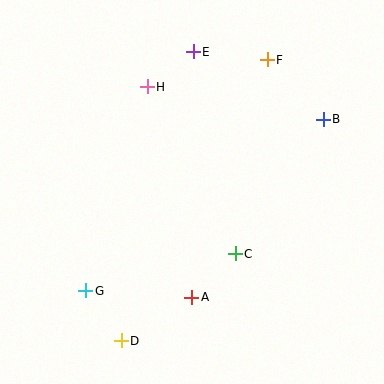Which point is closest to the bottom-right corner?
Point C is closest to the bottom-right corner.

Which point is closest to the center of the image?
Point C at (235, 254) is closest to the center.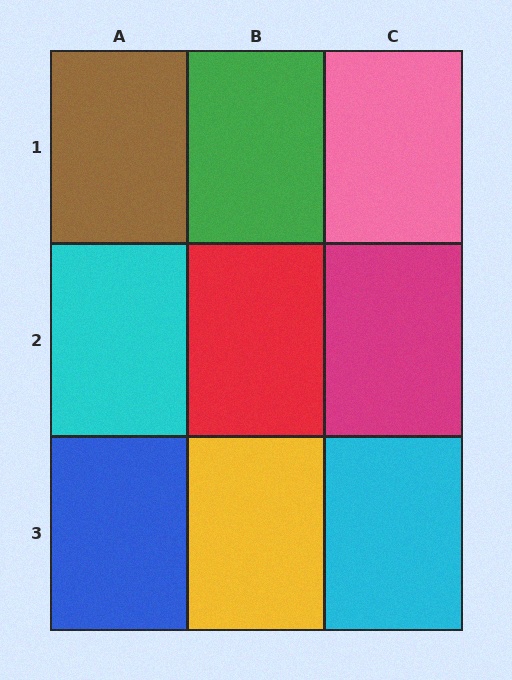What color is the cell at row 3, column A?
Blue.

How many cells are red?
1 cell is red.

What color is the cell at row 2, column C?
Magenta.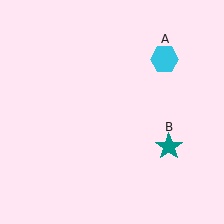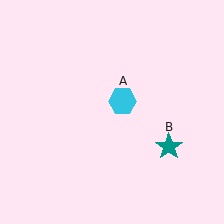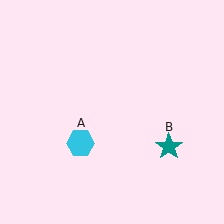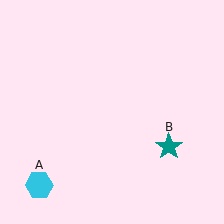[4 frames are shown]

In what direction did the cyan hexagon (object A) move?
The cyan hexagon (object A) moved down and to the left.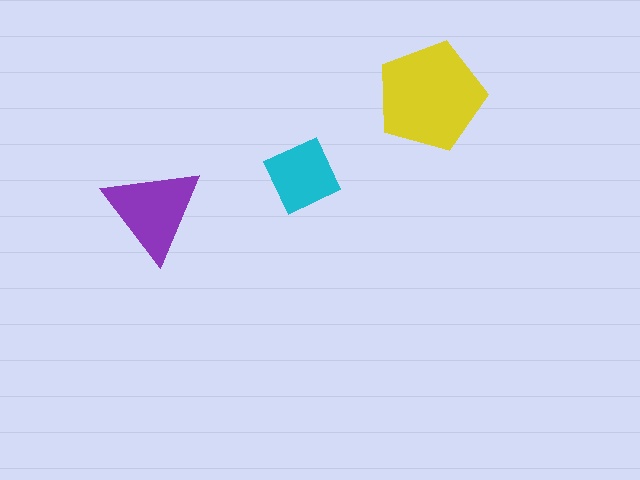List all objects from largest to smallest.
The yellow pentagon, the purple triangle, the cyan square.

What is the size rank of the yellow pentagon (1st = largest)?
1st.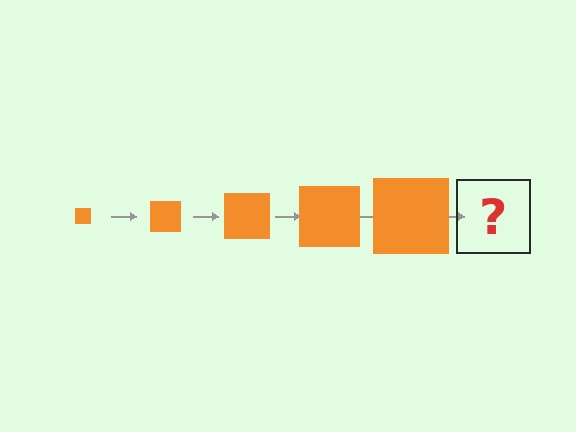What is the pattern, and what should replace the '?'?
The pattern is that the square gets progressively larger each step. The '?' should be an orange square, larger than the previous one.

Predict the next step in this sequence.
The next step is an orange square, larger than the previous one.